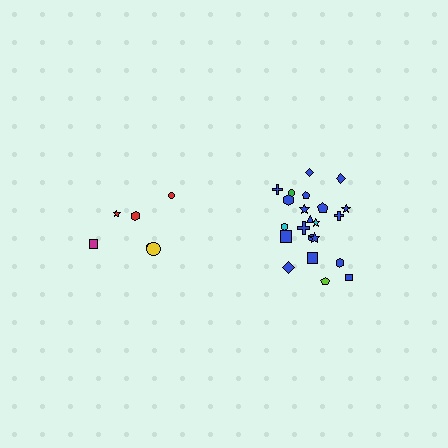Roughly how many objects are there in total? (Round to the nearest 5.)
Roughly 30 objects in total.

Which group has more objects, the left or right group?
The right group.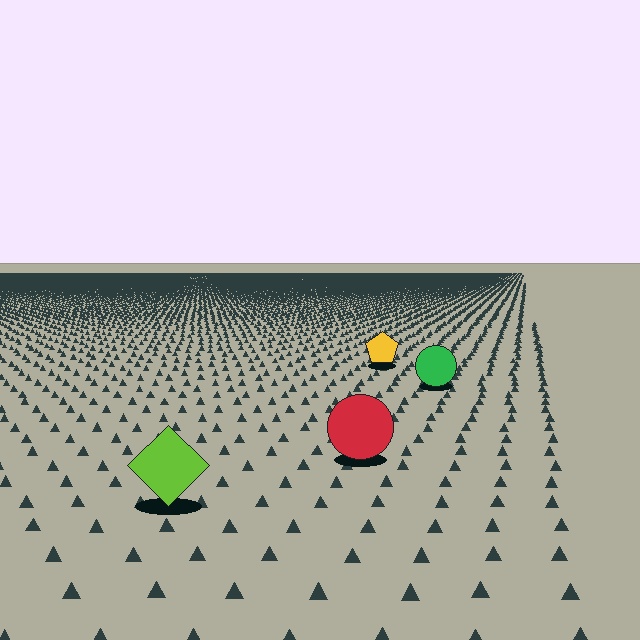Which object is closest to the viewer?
The lime diamond is closest. The texture marks near it are larger and more spread out.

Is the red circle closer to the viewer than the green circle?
Yes. The red circle is closer — you can tell from the texture gradient: the ground texture is coarser near it.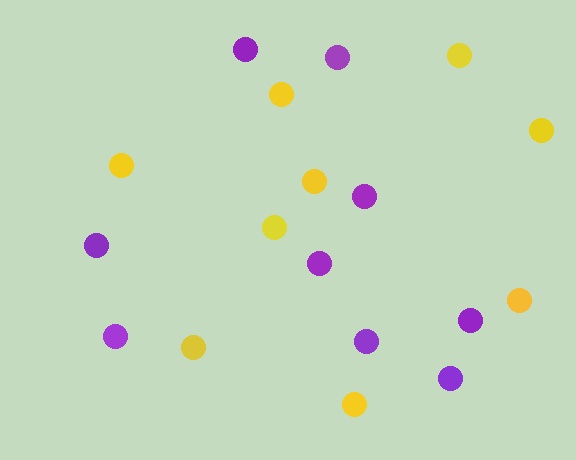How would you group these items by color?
There are 2 groups: one group of yellow circles (9) and one group of purple circles (9).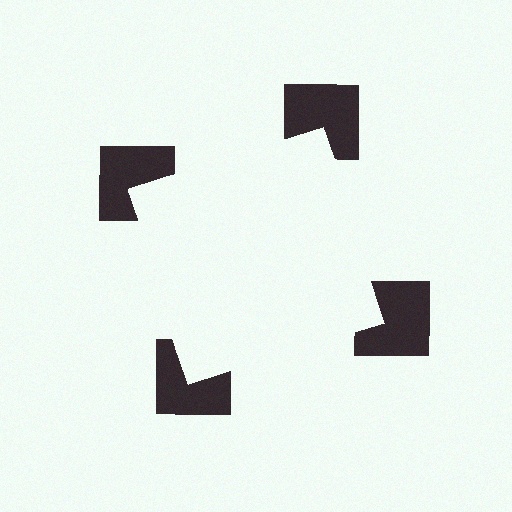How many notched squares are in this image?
There are 4 — one at each vertex of the illusory square.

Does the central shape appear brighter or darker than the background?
It typically appears slightly brighter than the background, even though no actual brightness change is drawn.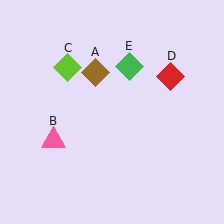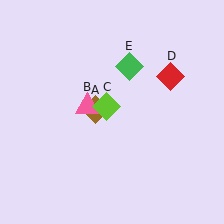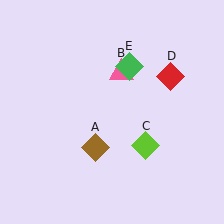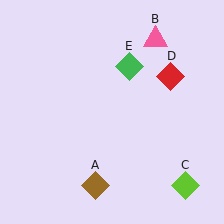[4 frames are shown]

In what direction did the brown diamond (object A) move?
The brown diamond (object A) moved down.